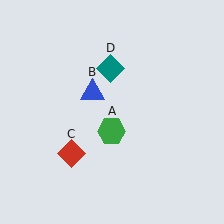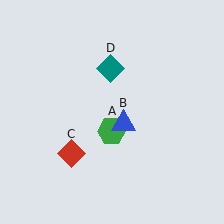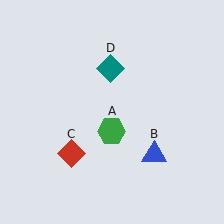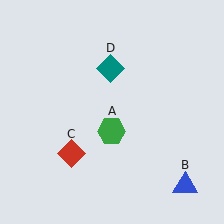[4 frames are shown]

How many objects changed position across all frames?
1 object changed position: blue triangle (object B).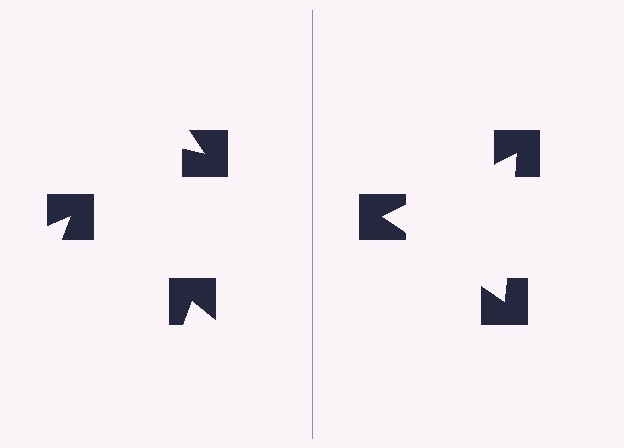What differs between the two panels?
The notched squares are positioned identically on both sides; only the wedge orientations differ. On the right they align to a triangle; on the left they are misaligned.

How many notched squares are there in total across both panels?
6 — 3 on each side.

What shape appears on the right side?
An illusory triangle.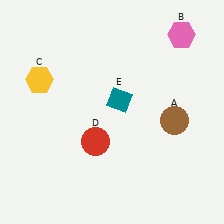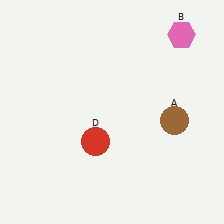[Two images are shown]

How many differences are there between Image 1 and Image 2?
There are 2 differences between the two images.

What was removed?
The yellow hexagon (C), the teal diamond (E) were removed in Image 2.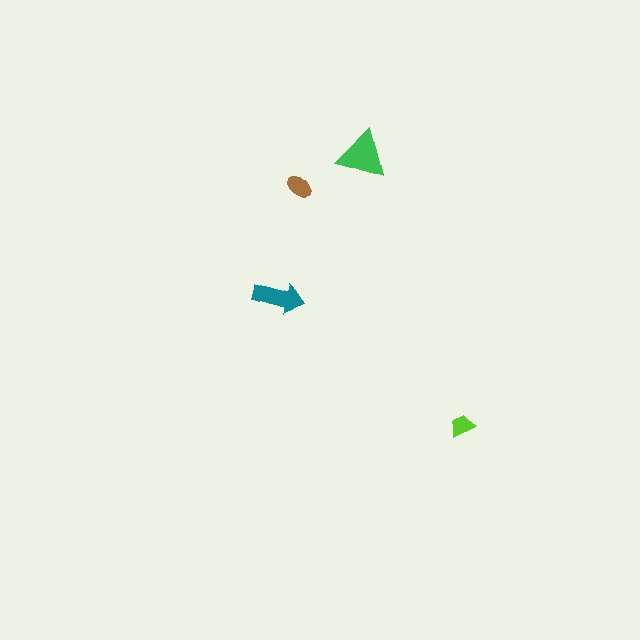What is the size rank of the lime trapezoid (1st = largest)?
4th.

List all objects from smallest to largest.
The lime trapezoid, the brown ellipse, the teal arrow, the green triangle.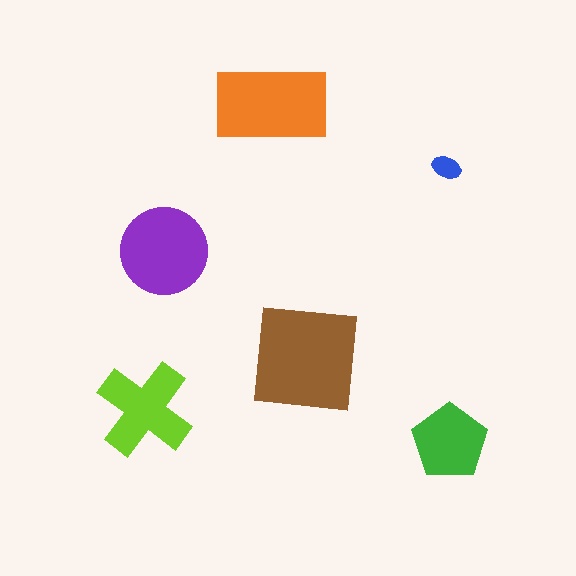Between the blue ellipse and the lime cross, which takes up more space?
The lime cross.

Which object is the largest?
The brown square.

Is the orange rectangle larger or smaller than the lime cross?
Larger.